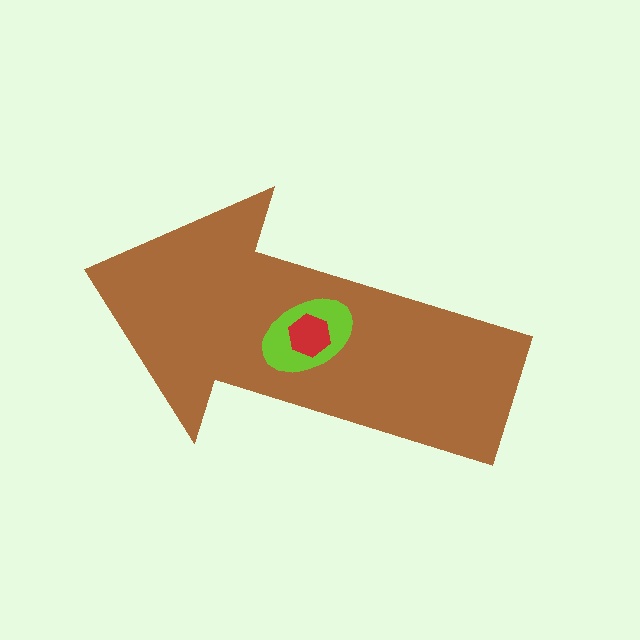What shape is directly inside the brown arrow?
The lime ellipse.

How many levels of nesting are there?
3.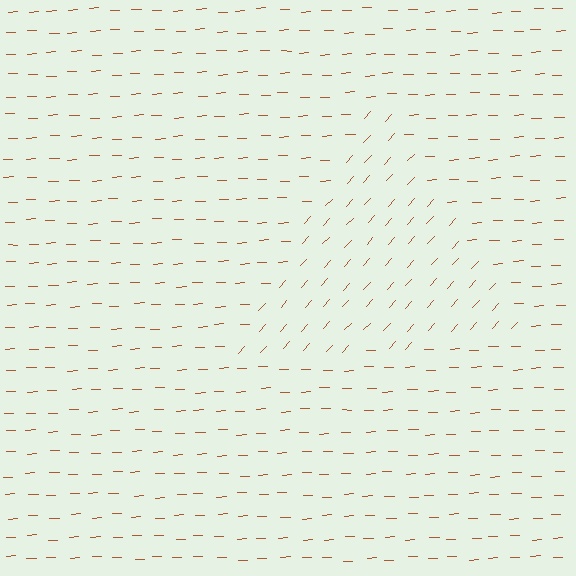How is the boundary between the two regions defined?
The boundary is defined purely by a change in line orientation (approximately 45 degrees difference). All lines are the same color and thickness.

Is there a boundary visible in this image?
Yes, there is a texture boundary formed by a change in line orientation.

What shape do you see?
I see a triangle.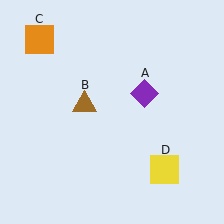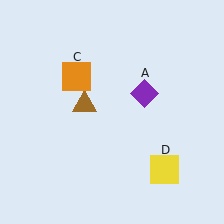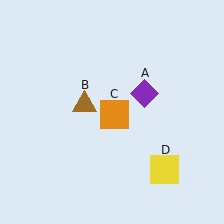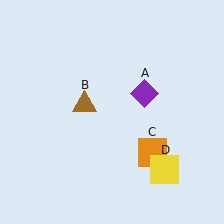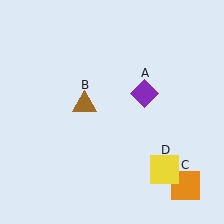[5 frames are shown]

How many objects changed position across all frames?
1 object changed position: orange square (object C).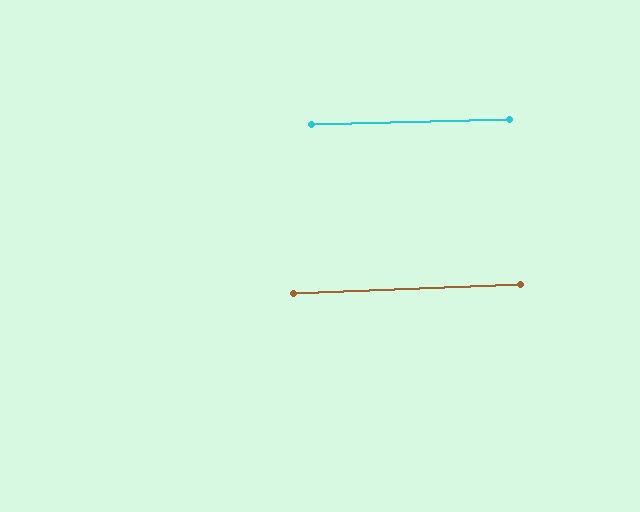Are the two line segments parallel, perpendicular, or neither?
Parallel — their directions differ by only 0.9°.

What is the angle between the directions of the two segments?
Approximately 1 degree.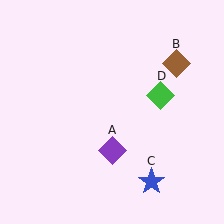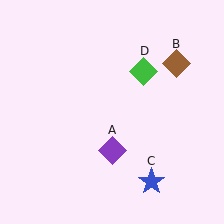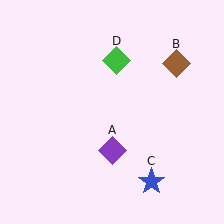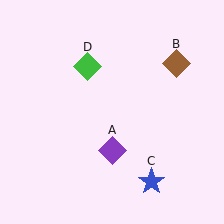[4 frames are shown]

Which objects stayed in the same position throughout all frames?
Purple diamond (object A) and brown diamond (object B) and blue star (object C) remained stationary.